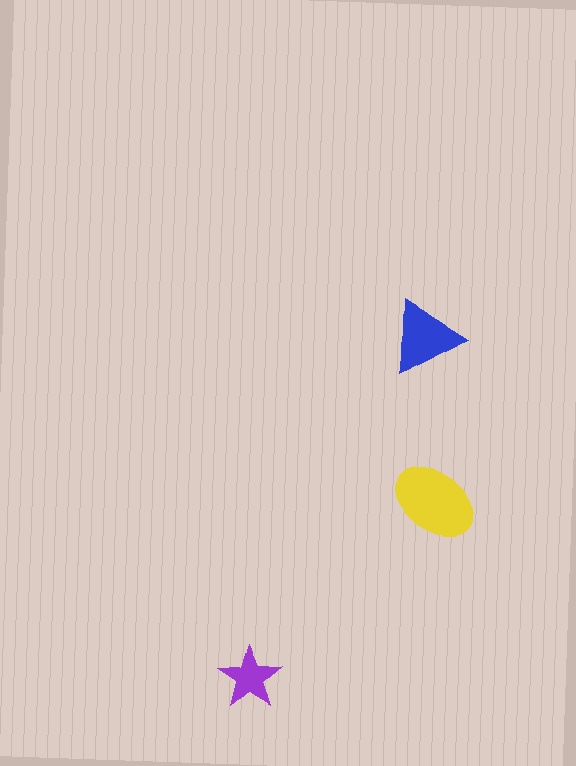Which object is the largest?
The yellow ellipse.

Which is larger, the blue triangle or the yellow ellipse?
The yellow ellipse.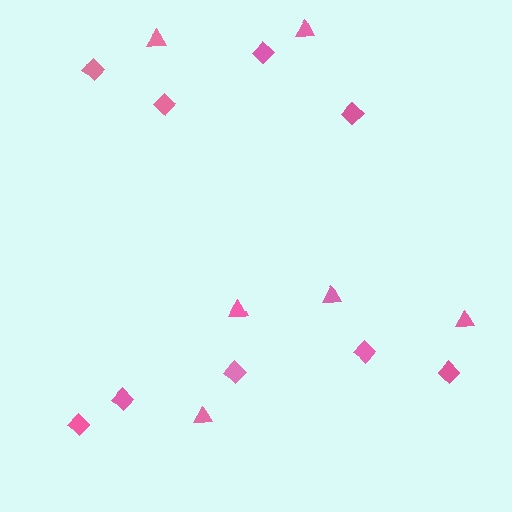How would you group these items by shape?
There are 2 groups: one group of triangles (6) and one group of diamonds (9).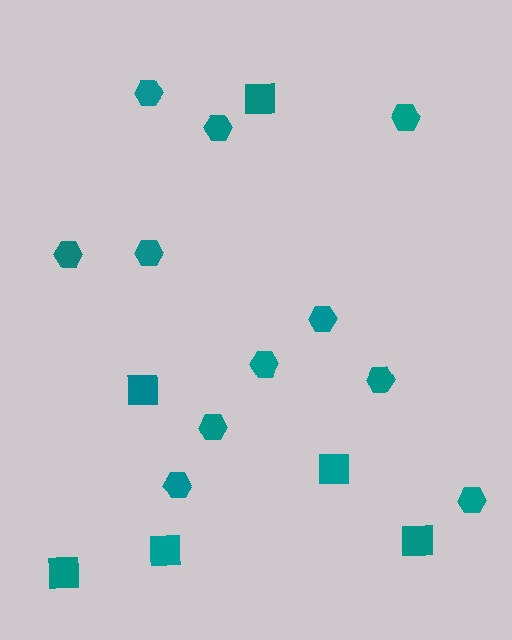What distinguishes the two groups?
There are 2 groups: one group of hexagons (11) and one group of squares (6).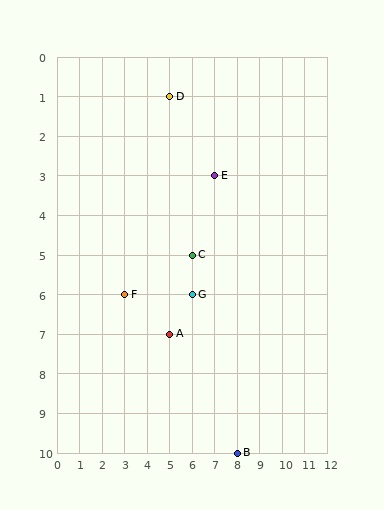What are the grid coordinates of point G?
Point G is at grid coordinates (6, 6).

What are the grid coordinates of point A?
Point A is at grid coordinates (5, 7).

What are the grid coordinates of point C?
Point C is at grid coordinates (6, 5).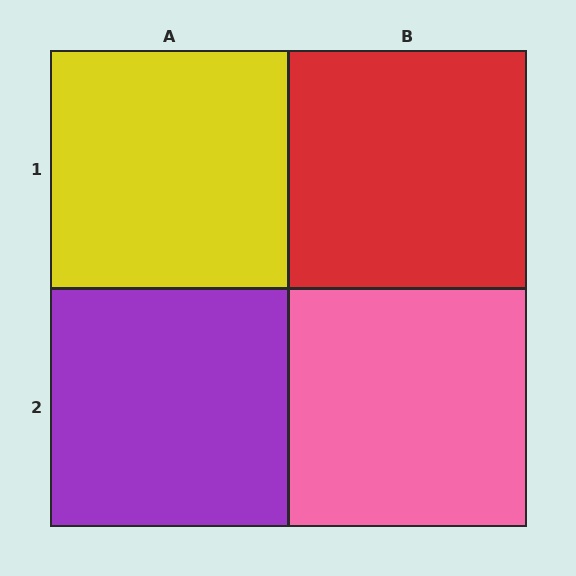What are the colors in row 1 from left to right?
Yellow, red.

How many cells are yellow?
1 cell is yellow.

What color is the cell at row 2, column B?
Pink.